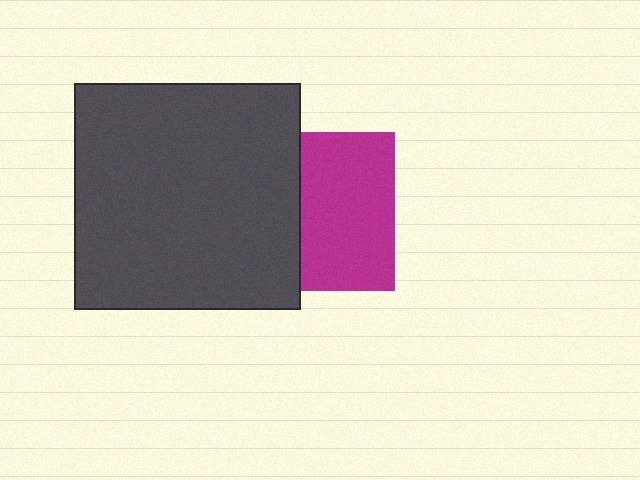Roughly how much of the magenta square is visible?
About half of it is visible (roughly 59%).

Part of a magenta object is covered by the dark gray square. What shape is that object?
It is a square.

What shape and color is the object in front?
The object in front is a dark gray square.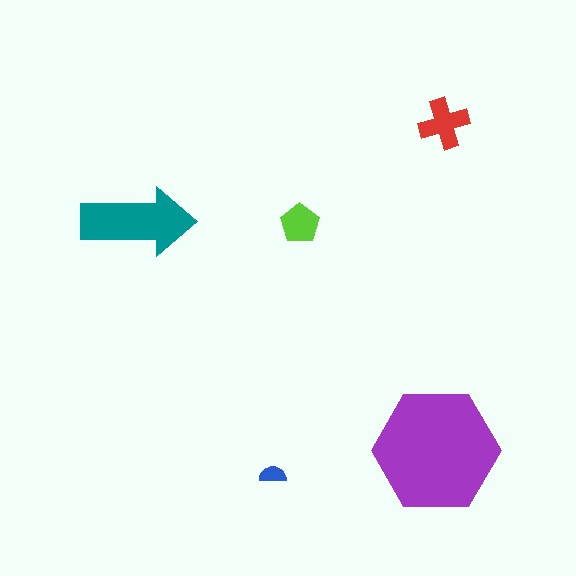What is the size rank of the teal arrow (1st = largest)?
2nd.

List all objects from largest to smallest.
The purple hexagon, the teal arrow, the red cross, the lime pentagon, the blue semicircle.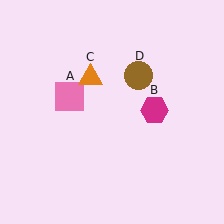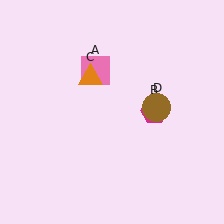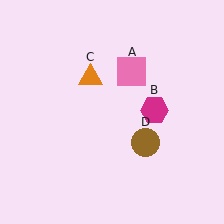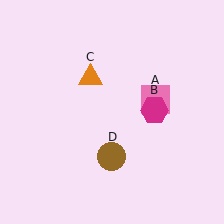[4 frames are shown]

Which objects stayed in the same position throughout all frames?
Magenta hexagon (object B) and orange triangle (object C) remained stationary.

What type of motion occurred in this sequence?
The pink square (object A), brown circle (object D) rotated clockwise around the center of the scene.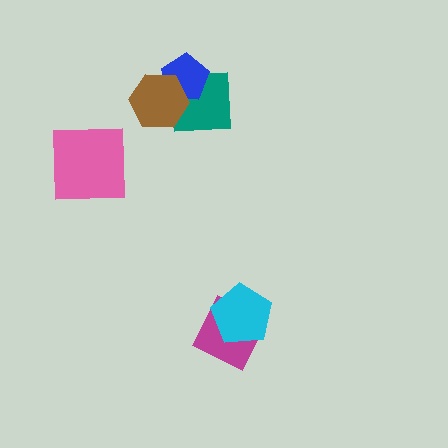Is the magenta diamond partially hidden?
Yes, it is partially covered by another shape.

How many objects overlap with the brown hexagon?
2 objects overlap with the brown hexagon.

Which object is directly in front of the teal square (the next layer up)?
The blue pentagon is directly in front of the teal square.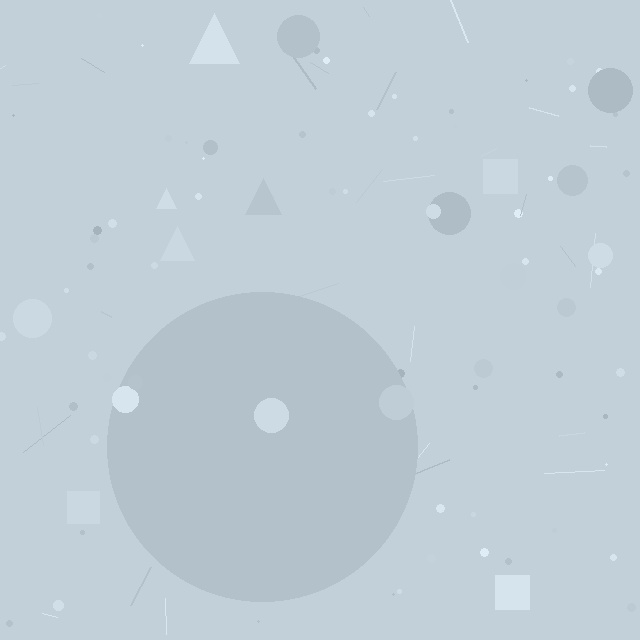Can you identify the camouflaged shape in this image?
The camouflaged shape is a circle.